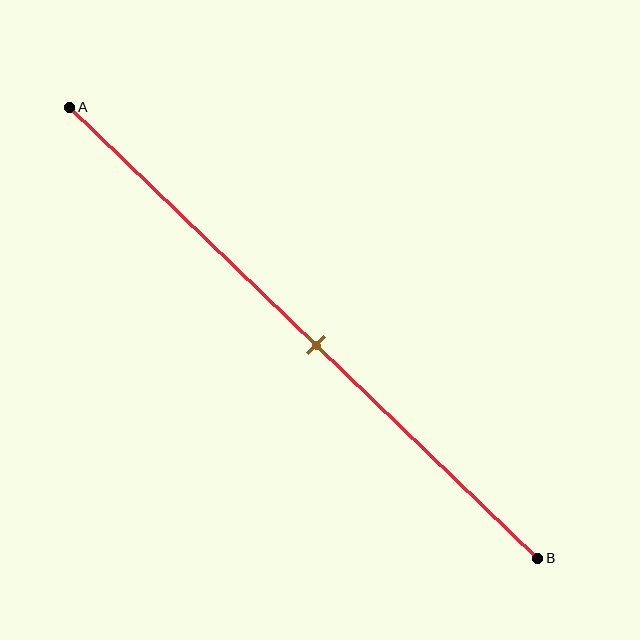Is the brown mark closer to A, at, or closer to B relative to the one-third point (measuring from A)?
The brown mark is closer to point B than the one-third point of segment AB.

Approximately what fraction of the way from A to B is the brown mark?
The brown mark is approximately 55% of the way from A to B.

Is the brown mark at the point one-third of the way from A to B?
No, the mark is at about 55% from A, not at the 33% one-third point.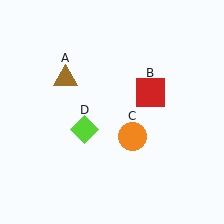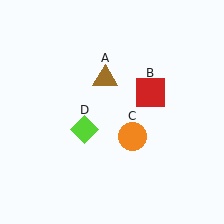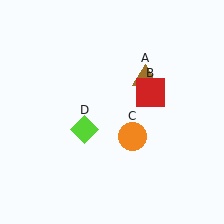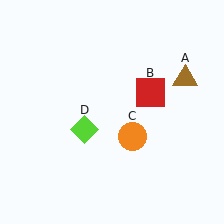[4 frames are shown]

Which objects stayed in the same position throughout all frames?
Red square (object B) and orange circle (object C) and lime diamond (object D) remained stationary.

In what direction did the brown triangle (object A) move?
The brown triangle (object A) moved right.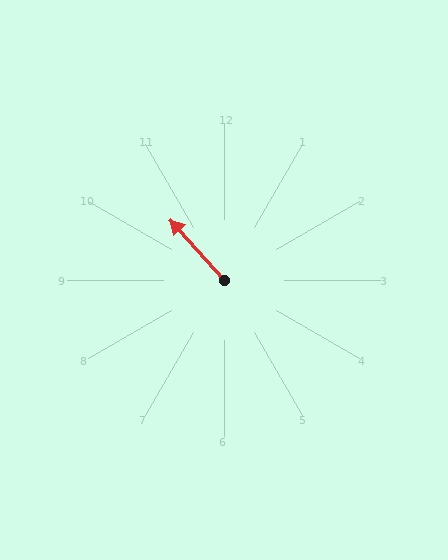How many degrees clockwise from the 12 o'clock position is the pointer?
Approximately 318 degrees.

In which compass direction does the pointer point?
Northwest.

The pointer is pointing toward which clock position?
Roughly 11 o'clock.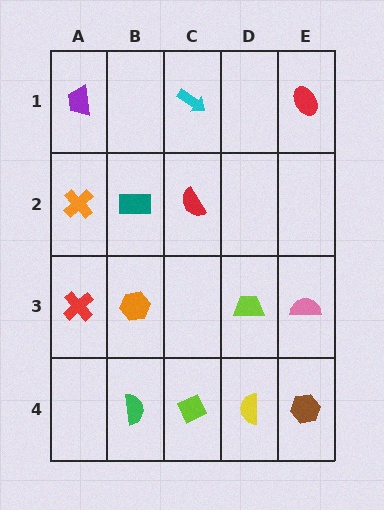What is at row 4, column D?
A yellow semicircle.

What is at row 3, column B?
An orange hexagon.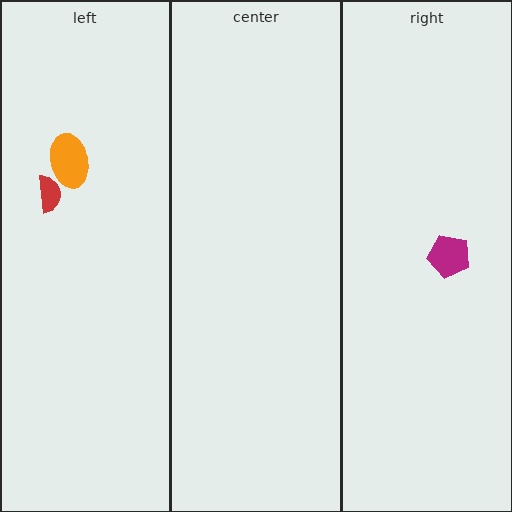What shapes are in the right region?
The magenta pentagon.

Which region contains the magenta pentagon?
The right region.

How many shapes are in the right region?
1.